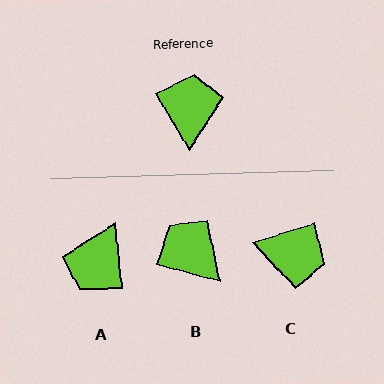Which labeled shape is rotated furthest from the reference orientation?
A, about 155 degrees away.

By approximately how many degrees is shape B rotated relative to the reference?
Approximately 45 degrees counter-clockwise.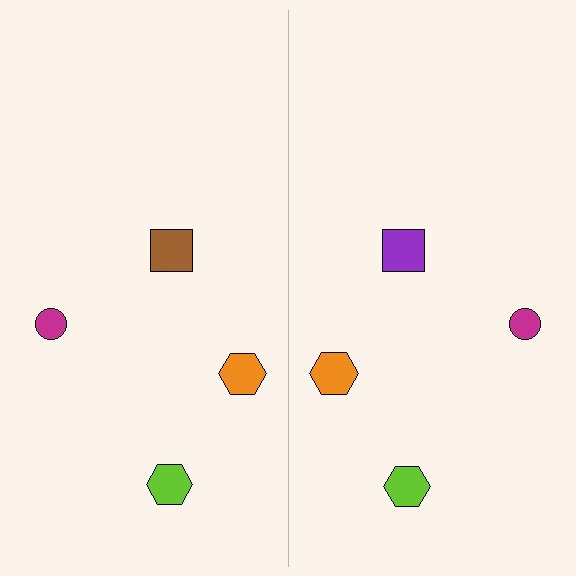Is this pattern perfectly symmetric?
No, the pattern is not perfectly symmetric. The purple square on the right side breaks the symmetry — its mirror counterpart is brown.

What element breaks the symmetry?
The purple square on the right side breaks the symmetry — its mirror counterpart is brown.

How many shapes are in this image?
There are 8 shapes in this image.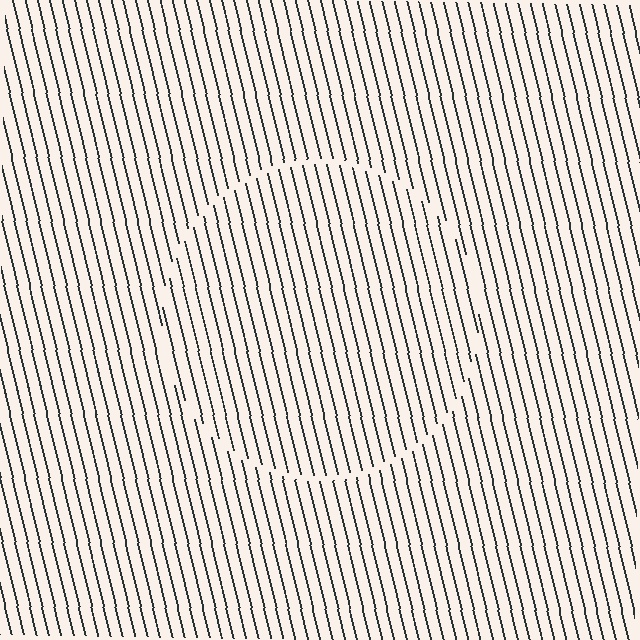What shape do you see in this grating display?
An illusory circle. The interior of the shape contains the same grating, shifted by half a period — the contour is defined by the phase discontinuity where line-ends from the inner and outer gratings abut.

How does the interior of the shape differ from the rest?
The interior of the shape contains the same grating, shifted by half a period — the contour is defined by the phase discontinuity where line-ends from the inner and outer gratings abut.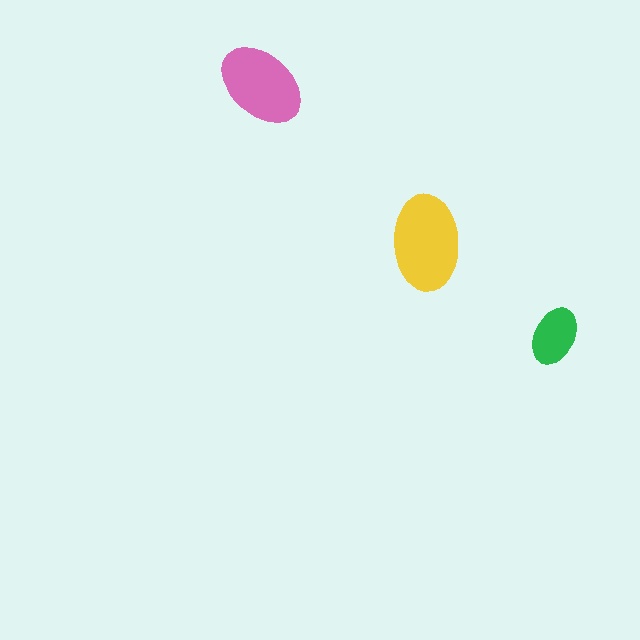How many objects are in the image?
There are 3 objects in the image.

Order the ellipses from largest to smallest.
the yellow one, the pink one, the green one.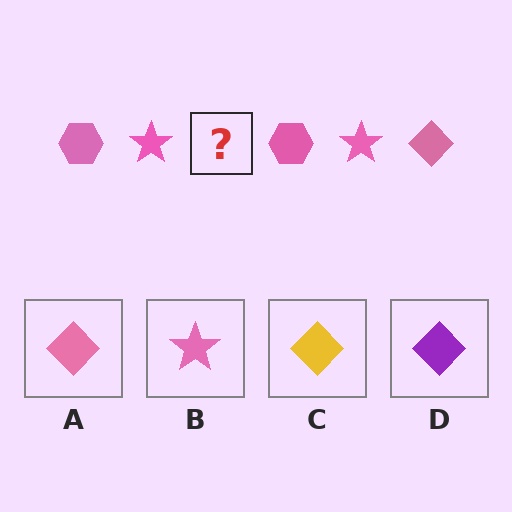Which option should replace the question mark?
Option A.